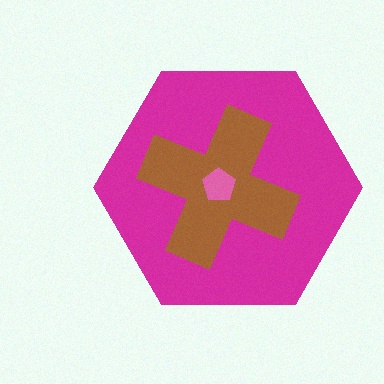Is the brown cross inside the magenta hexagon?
Yes.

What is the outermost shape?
The magenta hexagon.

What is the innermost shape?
The pink pentagon.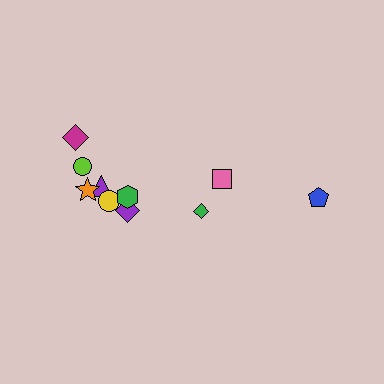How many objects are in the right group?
There are 3 objects.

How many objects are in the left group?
There are 7 objects.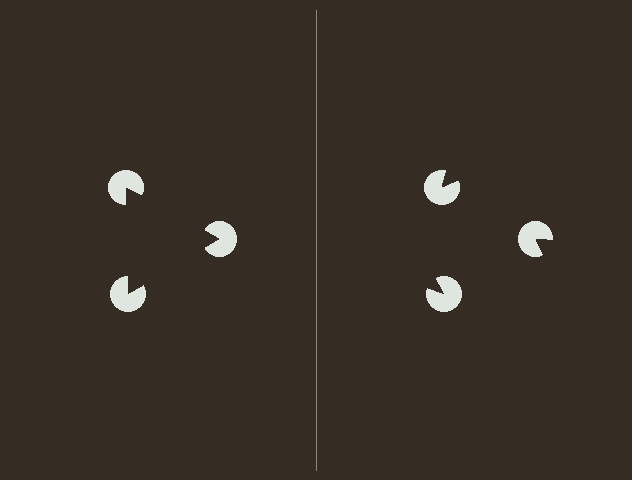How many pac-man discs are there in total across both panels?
6 — 3 on each side.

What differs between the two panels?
The pac-man discs are positioned identically on both sides; only the wedge orientations differ. On the left they align to a triangle; on the right they are misaligned.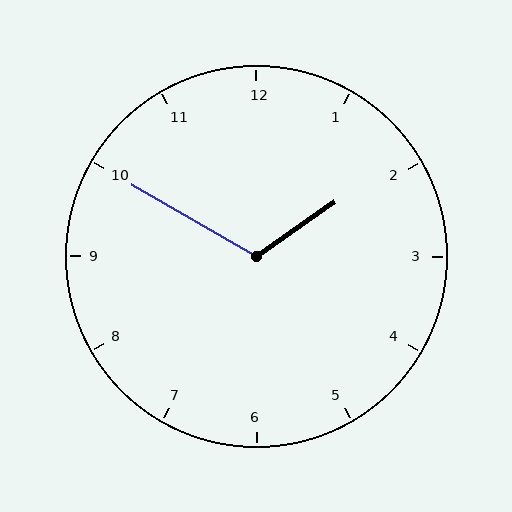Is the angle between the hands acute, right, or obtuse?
It is obtuse.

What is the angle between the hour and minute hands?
Approximately 115 degrees.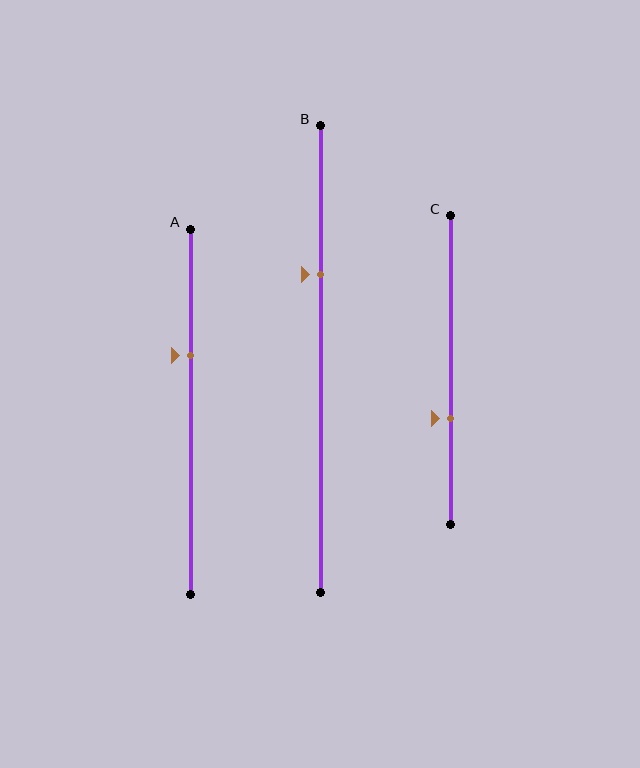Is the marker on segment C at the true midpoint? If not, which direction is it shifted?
No, the marker on segment C is shifted downward by about 16% of the segment length.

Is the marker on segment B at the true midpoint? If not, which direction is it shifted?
No, the marker on segment B is shifted upward by about 18% of the segment length.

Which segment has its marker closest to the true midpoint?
Segment A has its marker closest to the true midpoint.